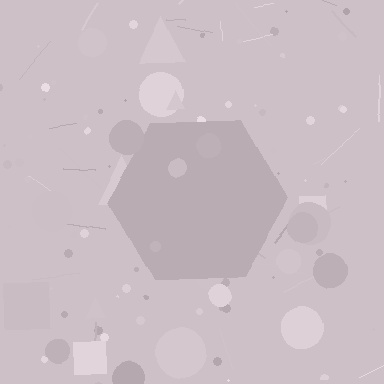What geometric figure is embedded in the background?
A hexagon is embedded in the background.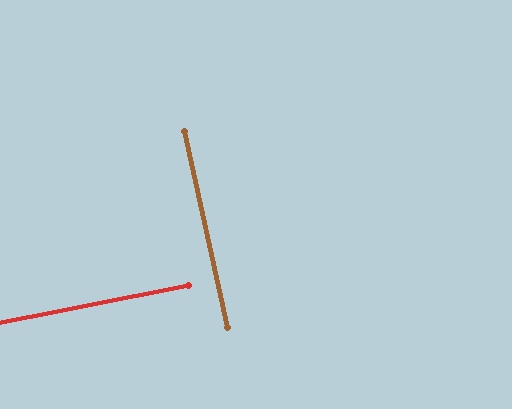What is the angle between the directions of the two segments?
Approximately 89 degrees.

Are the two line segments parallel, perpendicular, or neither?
Perpendicular — they meet at approximately 89°.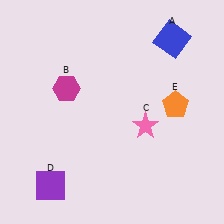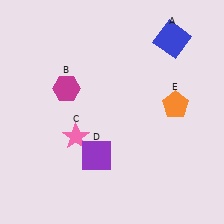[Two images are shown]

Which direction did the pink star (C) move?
The pink star (C) moved left.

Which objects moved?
The objects that moved are: the pink star (C), the purple square (D).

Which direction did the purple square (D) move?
The purple square (D) moved right.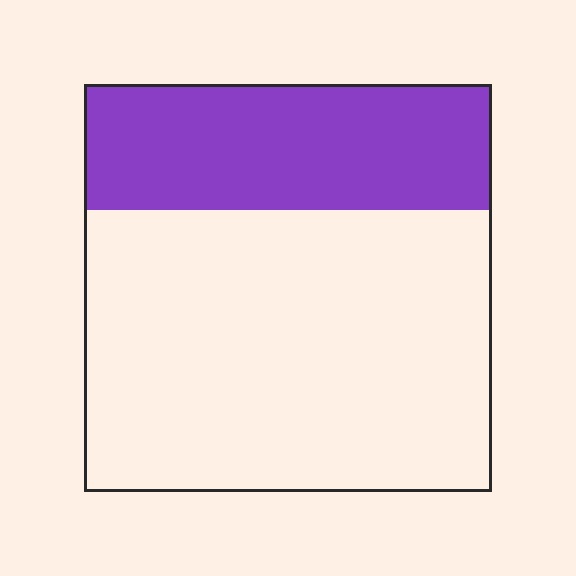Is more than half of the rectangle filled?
No.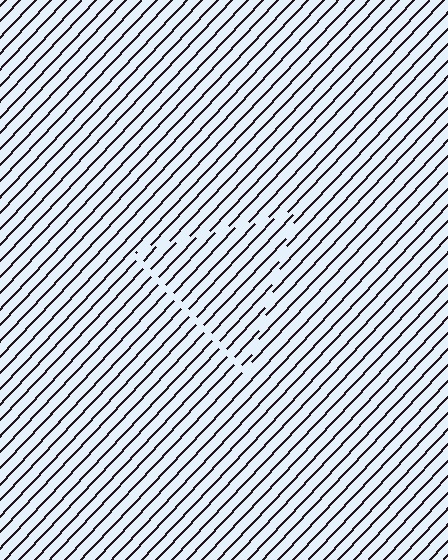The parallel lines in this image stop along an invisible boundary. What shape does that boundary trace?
An illusory triangle. The interior of the shape contains the same grating, shifted by half a period — the contour is defined by the phase discontinuity where line-ends from the inner and outer gratings abut.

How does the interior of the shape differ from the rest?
The interior of the shape contains the same grating, shifted by half a period — the contour is defined by the phase discontinuity where line-ends from the inner and outer gratings abut.